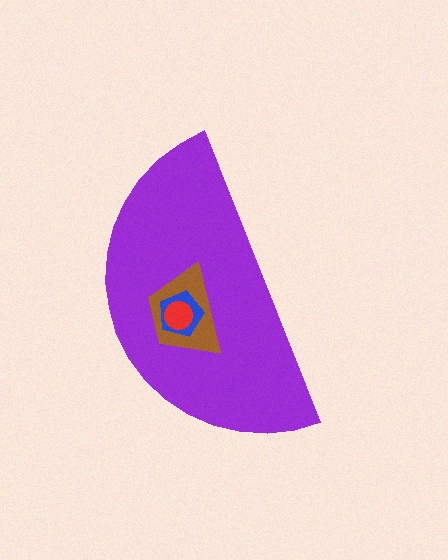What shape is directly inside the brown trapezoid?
The blue pentagon.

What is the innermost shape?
The red circle.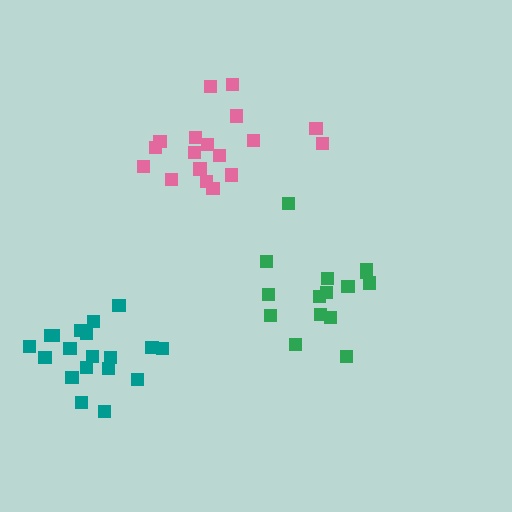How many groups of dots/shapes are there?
There are 3 groups.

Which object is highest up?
The pink cluster is topmost.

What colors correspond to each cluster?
The clusters are colored: green, teal, pink.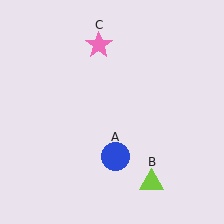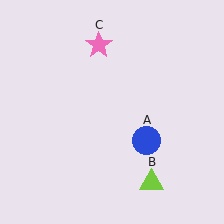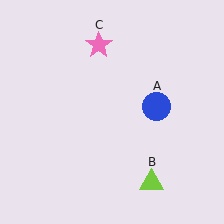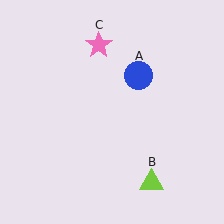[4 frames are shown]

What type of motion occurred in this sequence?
The blue circle (object A) rotated counterclockwise around the center of the scene.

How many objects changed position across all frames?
1 object changed position: blue circle (object A).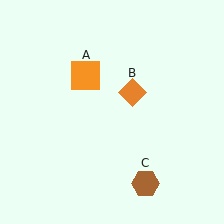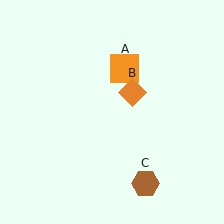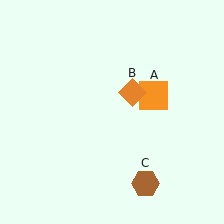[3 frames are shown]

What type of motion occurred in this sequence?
The orange square (object A) rotated clockwise around the center of the scene.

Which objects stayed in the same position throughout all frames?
Orange diamond (object B) and brown hexagon (object C) remained stationary.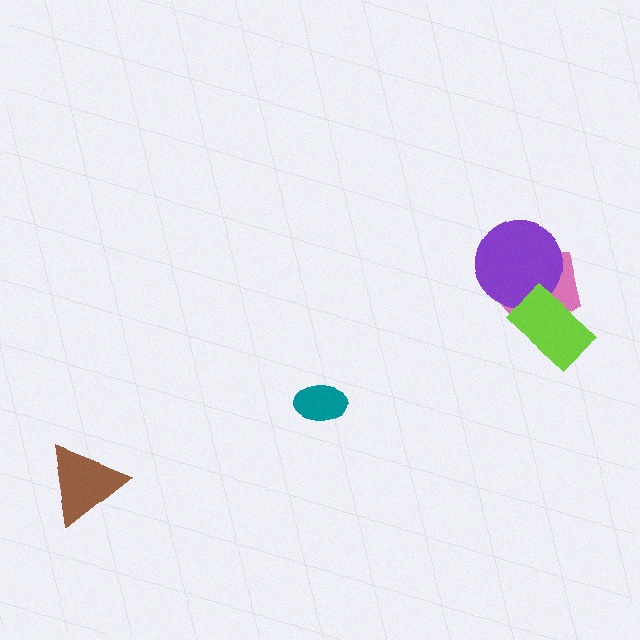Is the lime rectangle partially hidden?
No, no other shape covers it.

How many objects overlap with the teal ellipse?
0 objects overlap with the teal ellipse.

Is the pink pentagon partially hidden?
Yes, it is partially covered by another shape.